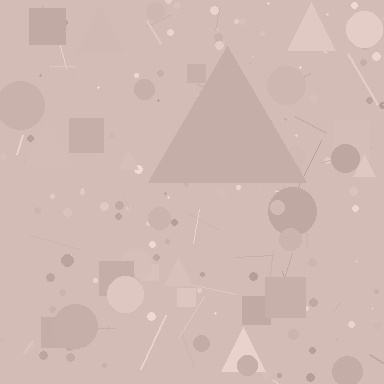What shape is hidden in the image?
A triangle is hidden in the image.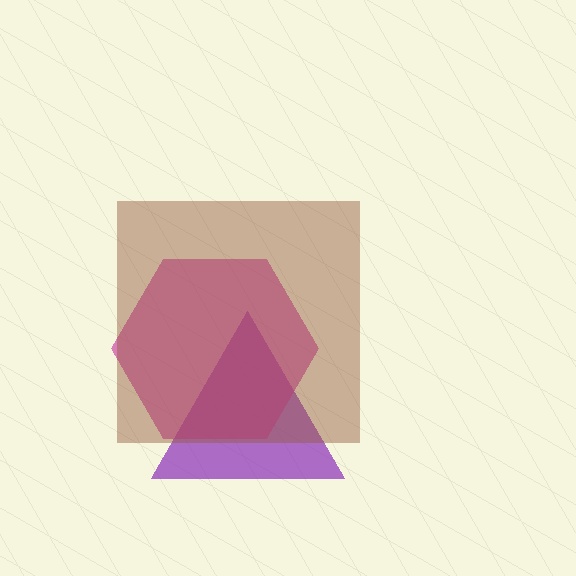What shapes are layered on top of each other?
The layered shapes are: a purple triangle, a magenta hexagon, a brown square.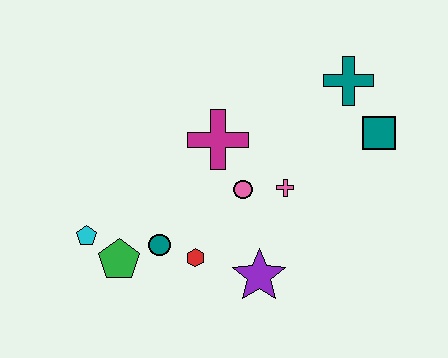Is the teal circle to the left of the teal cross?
Yes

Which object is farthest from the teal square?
The cyan pentagon is farthest from the teal square.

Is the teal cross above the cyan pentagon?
Yes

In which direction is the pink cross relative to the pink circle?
The pink cross is to the right of the pink circle.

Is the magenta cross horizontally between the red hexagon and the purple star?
Yes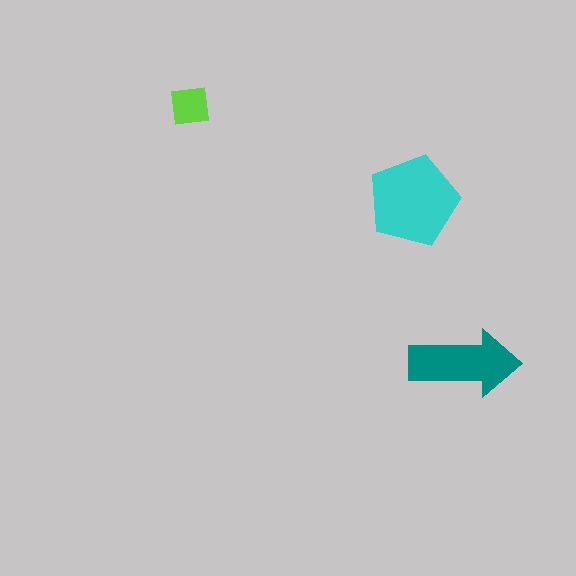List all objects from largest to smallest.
The cyan pentagon, the teal arrow, the lime square.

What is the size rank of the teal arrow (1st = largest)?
2nd.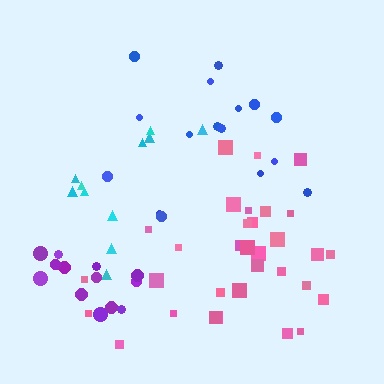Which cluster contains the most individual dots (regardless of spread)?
Pink (32).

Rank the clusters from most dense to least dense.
purple, pink, blue, cyan.